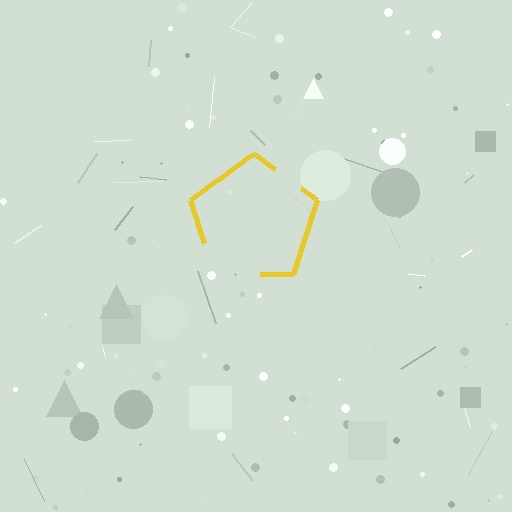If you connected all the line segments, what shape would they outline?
They would outline a pentagon.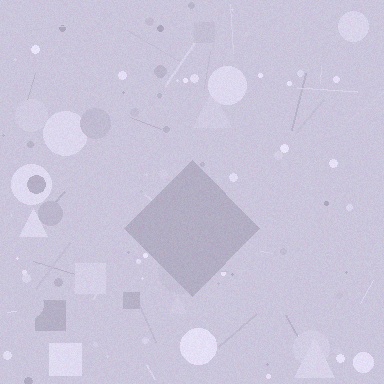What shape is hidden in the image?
A diamond is hidden in the image.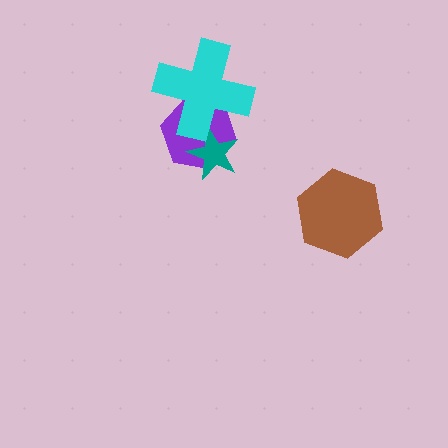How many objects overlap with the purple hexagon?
2 objects overlap with the purple hexagon.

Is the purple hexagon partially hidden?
Yes, it is partially covered by another shape.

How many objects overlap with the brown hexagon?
0 objects overlap with the brown hexagon.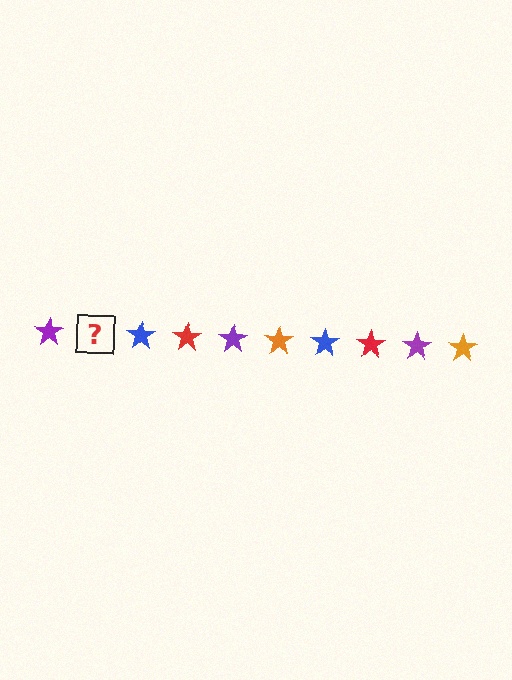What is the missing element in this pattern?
The missing element is an orange star.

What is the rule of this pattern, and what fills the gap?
The rule is that the pattern cycles through purple, orange, blue, red stars. The gap should be filled with an orange star.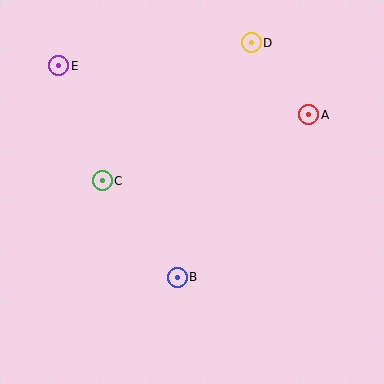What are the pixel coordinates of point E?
Point E is at (59, 66).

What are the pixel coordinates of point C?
Point C is at (102, 181).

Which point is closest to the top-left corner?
Point E is closest to the top-left corner.